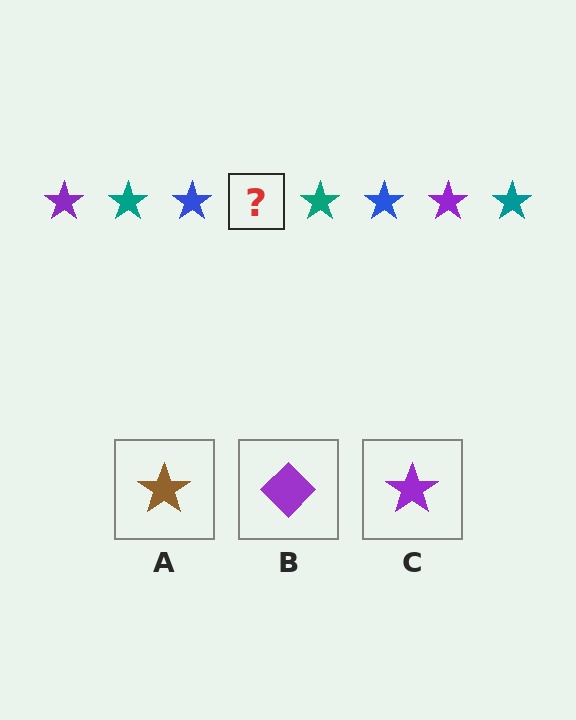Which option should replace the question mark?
Option C.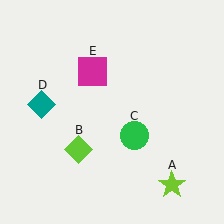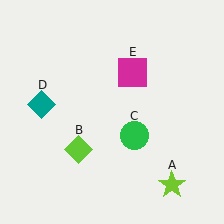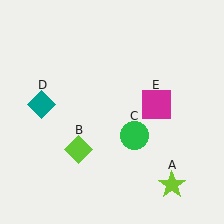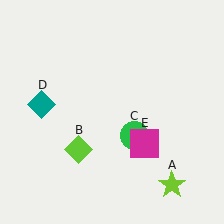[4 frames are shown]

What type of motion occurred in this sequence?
The magenta square (object E) rotated clockwise around the center of the scene.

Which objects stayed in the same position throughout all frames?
Lime star (object A) and lime diamond (object B) and green circle (object C) and teal diamond (object D) remained stationary.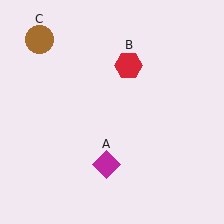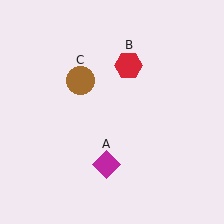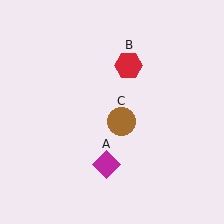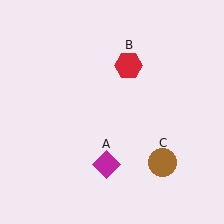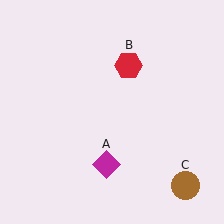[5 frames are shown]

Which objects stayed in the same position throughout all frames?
Magenta diamond (object A) and red hexagon (object B) remained stationary.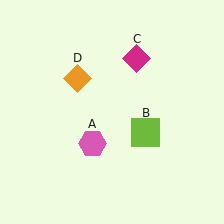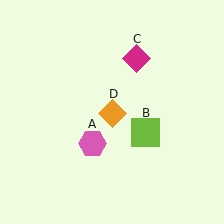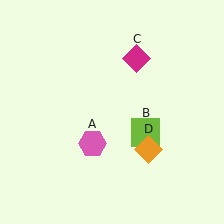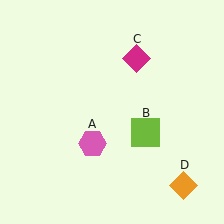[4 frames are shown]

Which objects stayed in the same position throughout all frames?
Pink hexagon (object A) and lime square (object B) and magenta diamond (object C) remained stationary.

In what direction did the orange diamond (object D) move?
The orange diamond (object D) moved down and to the right.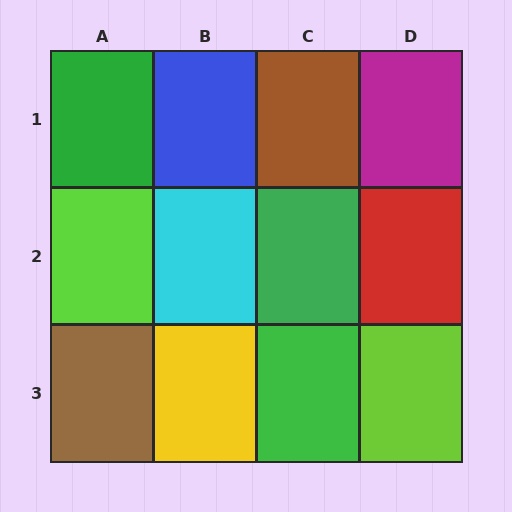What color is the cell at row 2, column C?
Green.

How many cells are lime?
2 cells are lime.